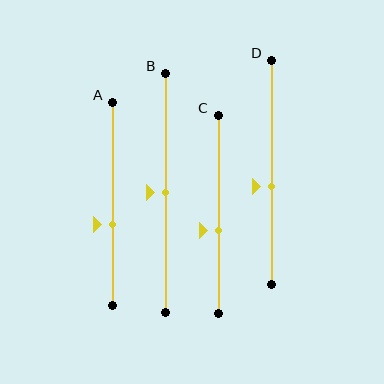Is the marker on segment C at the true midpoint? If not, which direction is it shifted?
No, the marker on segment C is shifted downward by about 8% of the segment length.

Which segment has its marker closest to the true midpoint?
Segment B has its marker closest to the true midpoint.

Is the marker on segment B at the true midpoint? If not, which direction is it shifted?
Yes, the marker on segment B is at the true midpoint.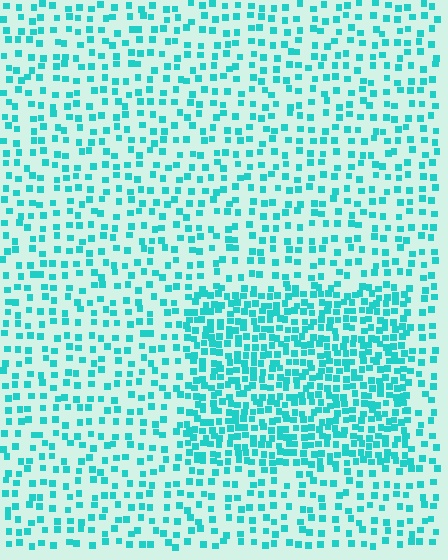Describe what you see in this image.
The image contains small cyan elements arranged at two different densities. A rectangle-shaped region is visible where the elements are more densely packed than the surrounding area.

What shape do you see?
I see a rectangle.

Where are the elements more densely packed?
The elements are more densely packed inside the rectangle boundary.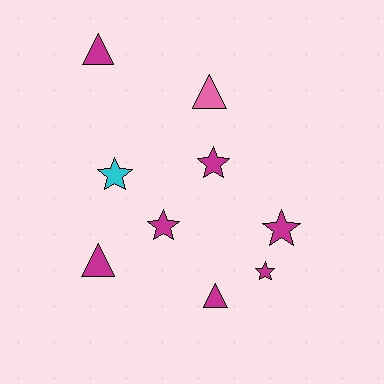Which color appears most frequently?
Magenta, with 7 objects.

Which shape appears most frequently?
Star, with 5 objects.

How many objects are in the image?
There are 9 objects.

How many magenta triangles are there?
There are 3 magenta triangles.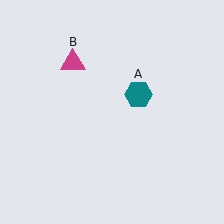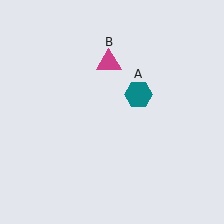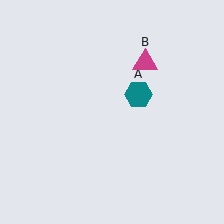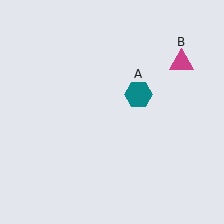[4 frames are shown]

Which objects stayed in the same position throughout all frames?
Teal hexagon (object A) remained stationary.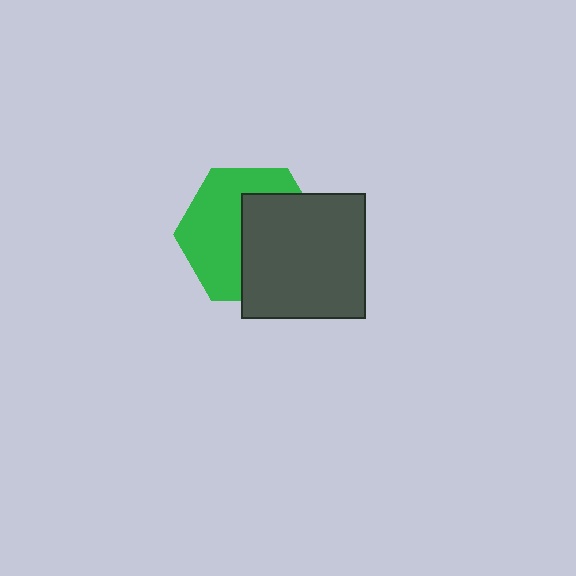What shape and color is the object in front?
The object in front is a dark gray rectangle.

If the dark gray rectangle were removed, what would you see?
You would see the complete green hexagon.